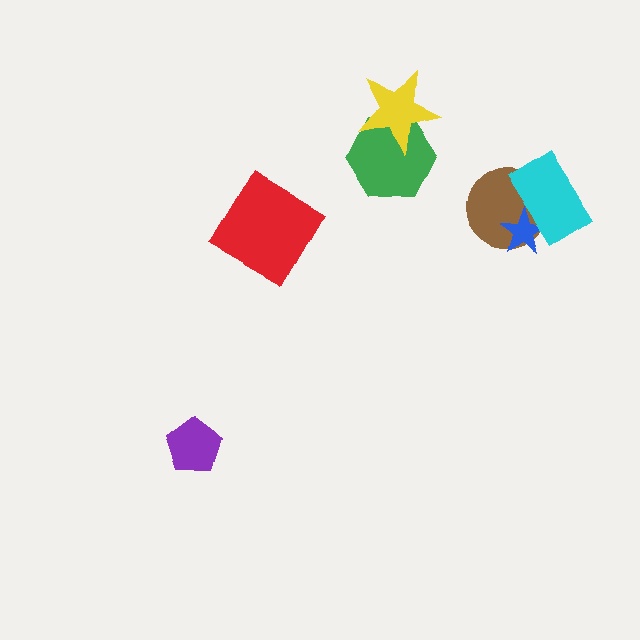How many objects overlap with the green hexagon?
1 object overlaps with the green hexagon.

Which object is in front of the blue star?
The cyan rectangle is in front of the blue star.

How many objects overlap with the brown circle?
2 objects overlap with the brown circle.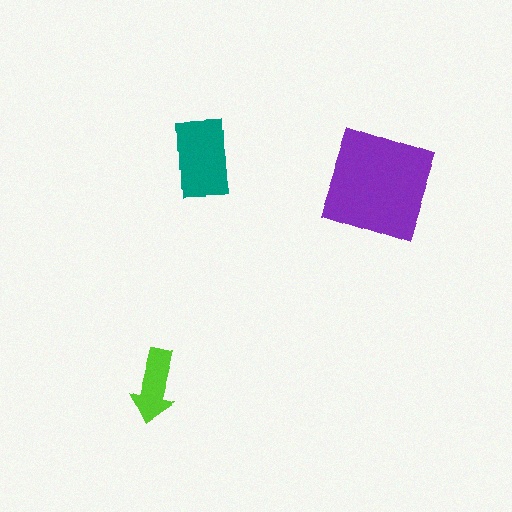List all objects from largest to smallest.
The purple square, the teal rectangle, the lime arrow.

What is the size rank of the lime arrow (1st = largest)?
3rd.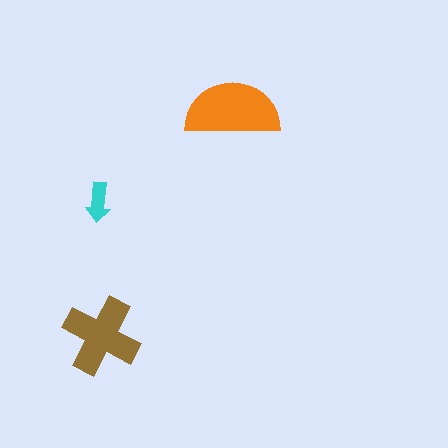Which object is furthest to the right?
The orange semicircle is rightmost.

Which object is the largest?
The orange semicircle.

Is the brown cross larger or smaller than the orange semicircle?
Smaller.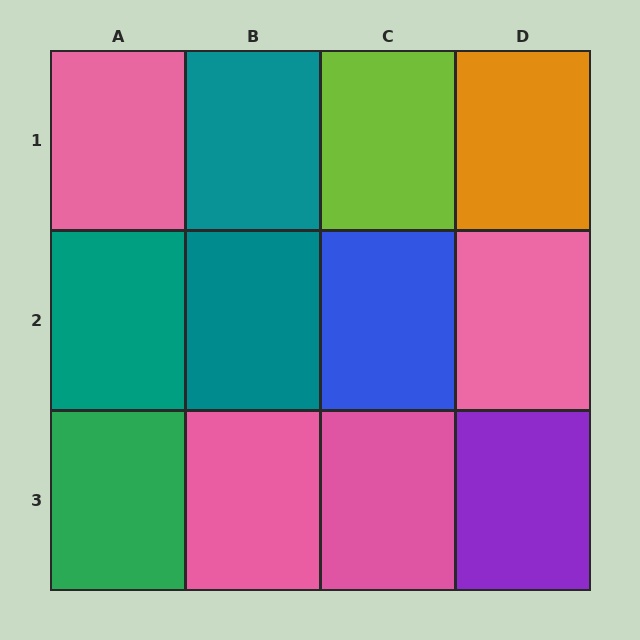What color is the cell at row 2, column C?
Blue.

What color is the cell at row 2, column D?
Pink.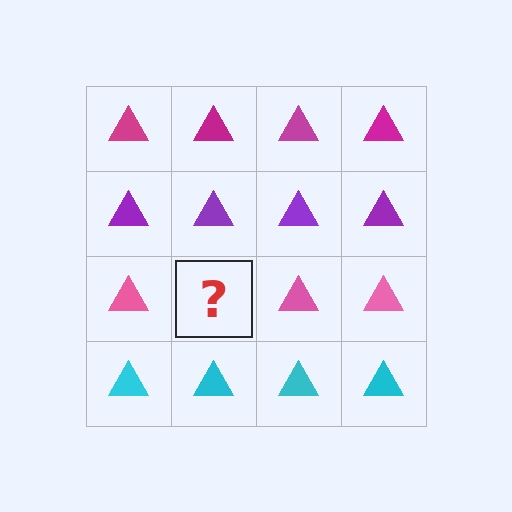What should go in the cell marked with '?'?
The missing cell should contain a pink triangle.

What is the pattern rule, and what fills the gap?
The rule is that each row has a consistent color. The gap should be filled with a pink triangle.